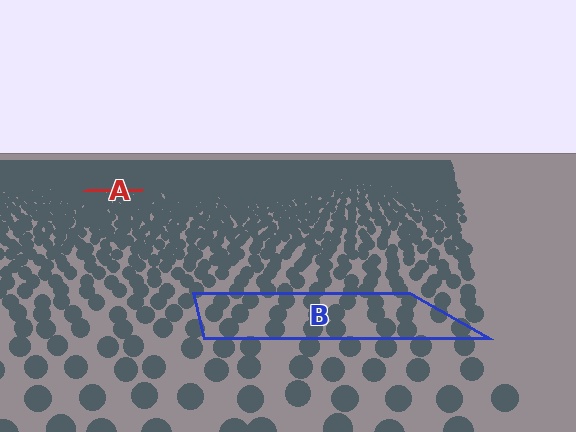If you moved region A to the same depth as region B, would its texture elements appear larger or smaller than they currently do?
They would appear larger. At a closer depth, the same texture elements are projected at a bigger on-screen size.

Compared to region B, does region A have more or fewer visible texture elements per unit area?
Region A has more texture elements per unit area — they are packed more densely because it is farther away.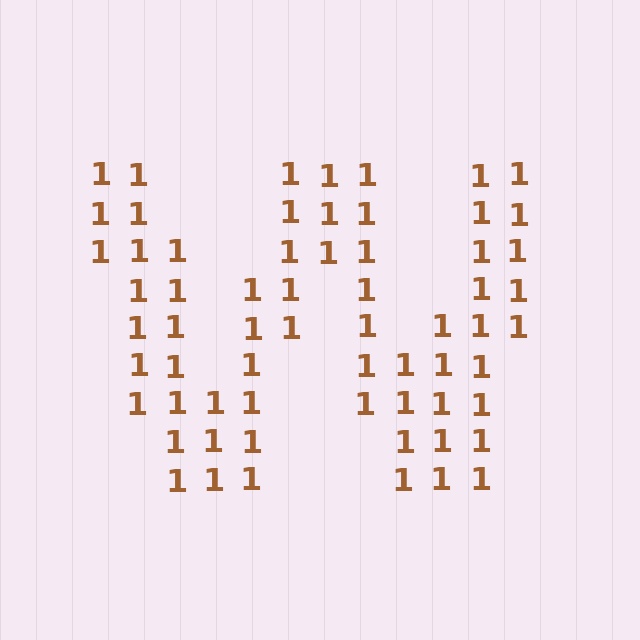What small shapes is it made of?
It is made of small digit 1's.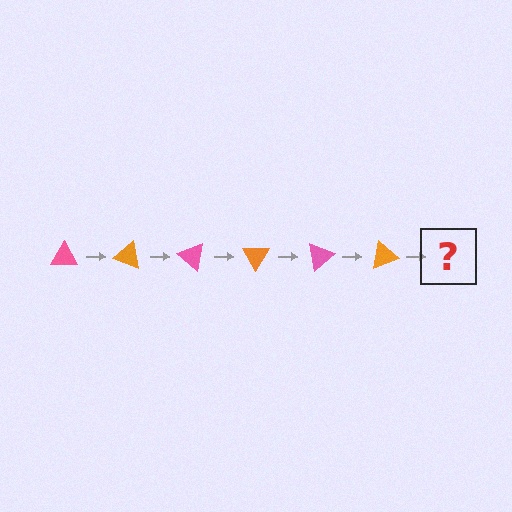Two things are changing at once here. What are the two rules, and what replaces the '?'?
The two rules are that it rotates 20 degrees each step and the color cycles through pink and orange. The '?' should be a pink triangle, rotated 120 degrees from the start.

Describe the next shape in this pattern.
It should be a pink triangle, rotated 120 degrees from the start.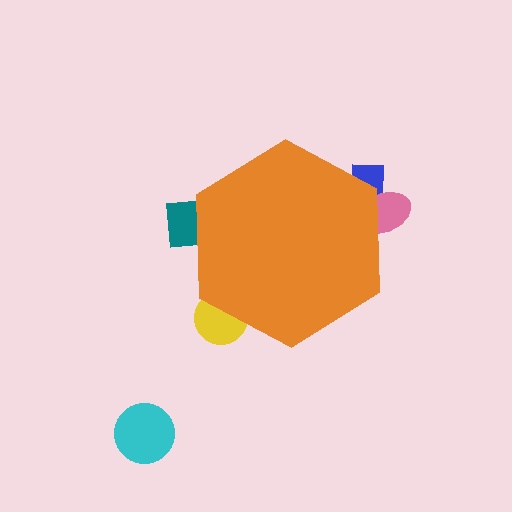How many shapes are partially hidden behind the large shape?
4 shapes are partially hidden.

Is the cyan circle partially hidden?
No, the cyan circle is fully visible.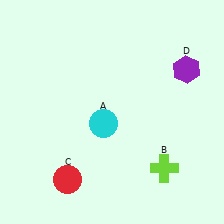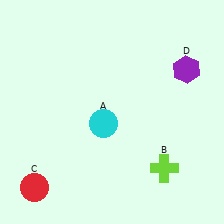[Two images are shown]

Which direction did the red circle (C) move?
The red circle (C) moved left.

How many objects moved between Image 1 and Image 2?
1 object moved between the two images.